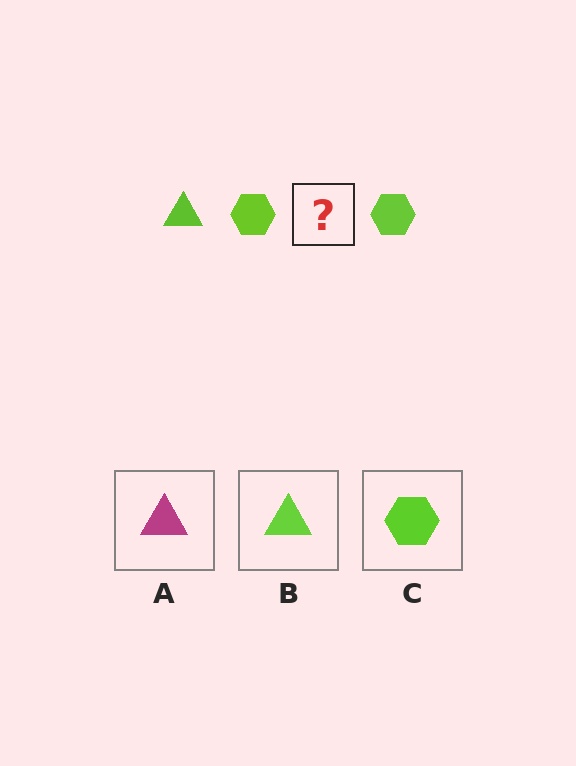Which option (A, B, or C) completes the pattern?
B.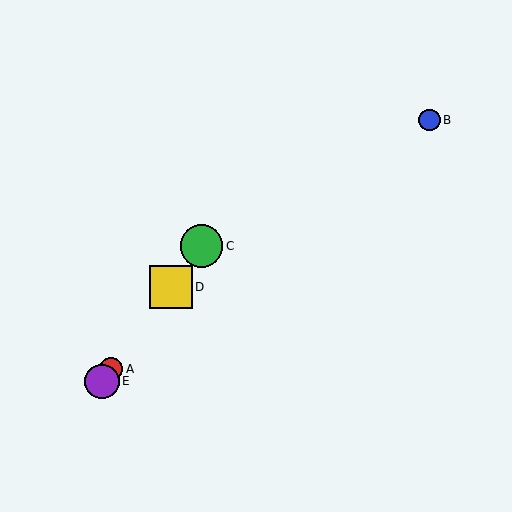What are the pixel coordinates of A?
Object A is at (111, 369).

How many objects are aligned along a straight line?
4 objects (A, C, D, E) are aligned along a straight line.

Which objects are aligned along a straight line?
Objects A, C, D, E are aligned along a straight line.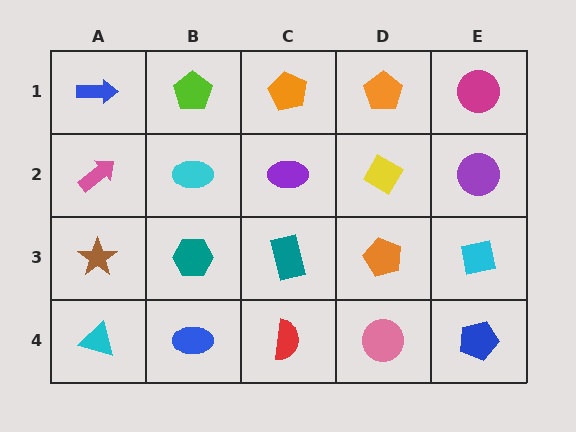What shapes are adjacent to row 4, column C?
A teal rectangle (row 3, column C), a blue ellipse (row 4, column B), a pink circle (row 4, column D).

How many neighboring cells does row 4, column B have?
3.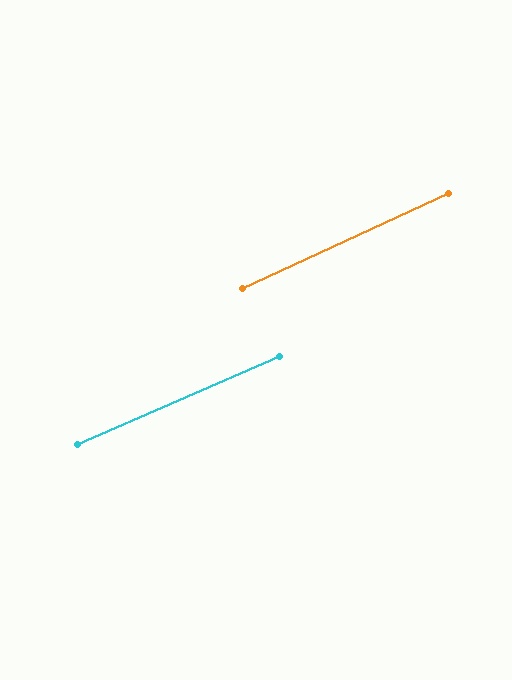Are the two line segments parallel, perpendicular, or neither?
Parallel — their directions differ by only 1.2°.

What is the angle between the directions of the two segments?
Approximately 1 degree.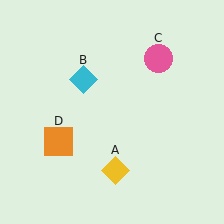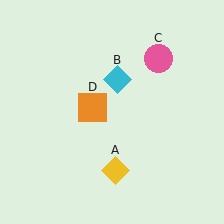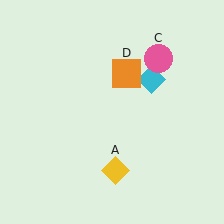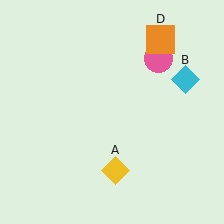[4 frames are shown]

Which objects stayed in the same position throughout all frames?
Yellow diamond (object A) and pink circle (object C) remained stationary.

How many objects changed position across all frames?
2 objects changed position: cyan diamond (object B), orange square (object D).